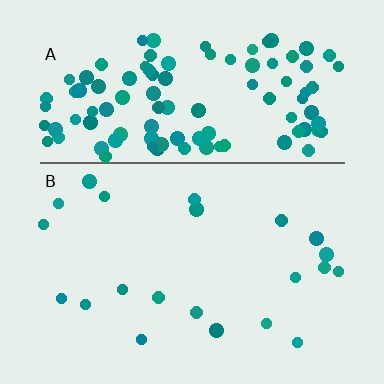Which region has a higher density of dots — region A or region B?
A (the top).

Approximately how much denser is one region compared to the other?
Approximately 5.3× — region A over region B.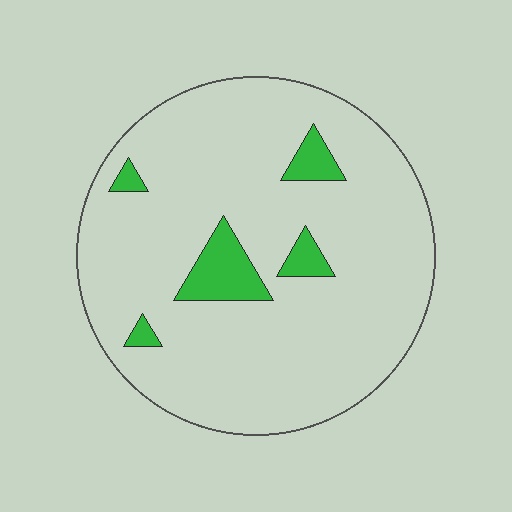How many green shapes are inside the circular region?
5.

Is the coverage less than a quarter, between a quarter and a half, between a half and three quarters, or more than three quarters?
Less than a quarter.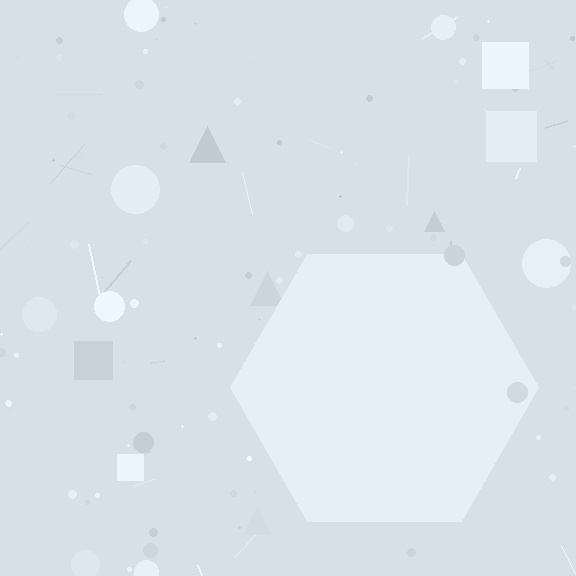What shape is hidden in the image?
A hexagon is hidden in the image.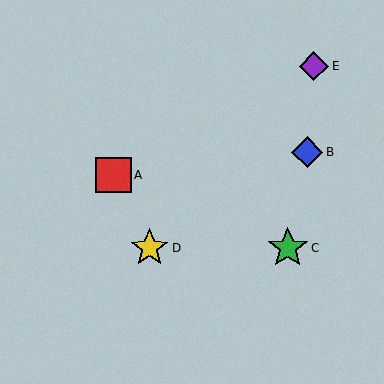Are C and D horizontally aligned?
Yes, both are at y≈248.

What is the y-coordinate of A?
Object A is at y≈175.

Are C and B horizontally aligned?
No, C is at y≈248 and B is at y≈152.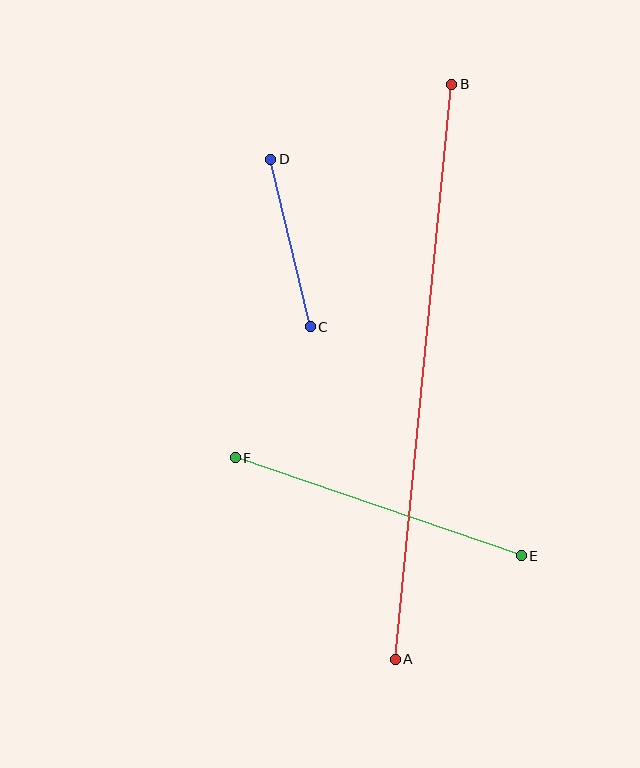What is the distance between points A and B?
The distance is approximately 578 pixels.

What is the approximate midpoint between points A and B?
The midpoint is at approximately (423, 372) pixels.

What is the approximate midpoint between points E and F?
The midpoint is at approximately (378, 507) pixels.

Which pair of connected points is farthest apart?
Points A and B are farthest apart.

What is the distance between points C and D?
The distance is approximately 172 pixels.